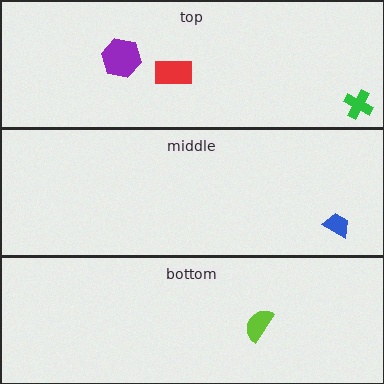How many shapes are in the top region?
3.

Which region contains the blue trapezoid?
The middle region.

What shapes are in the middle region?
The blue trapezoid.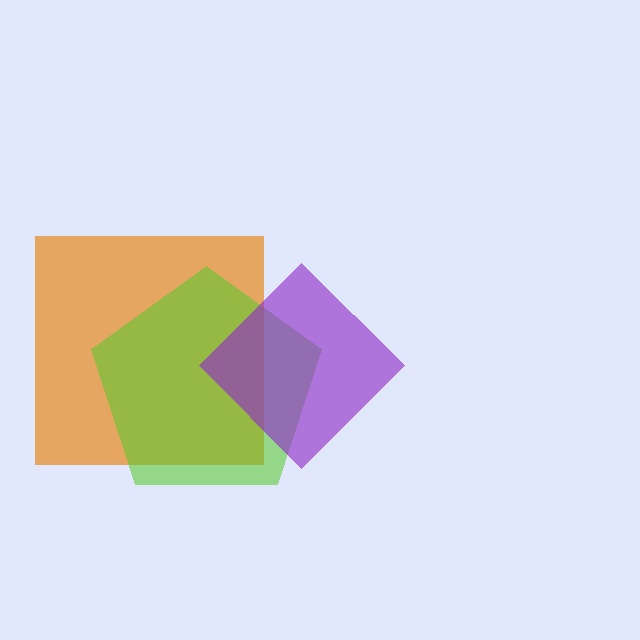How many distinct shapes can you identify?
There are 3 distinct shapes: an orange square, a lime pentagon, a purple diamond.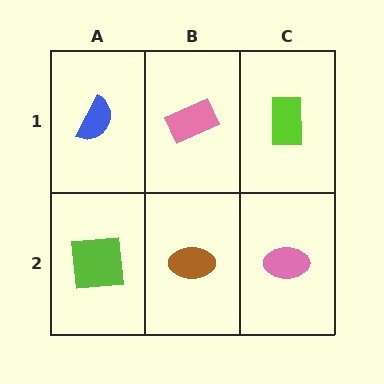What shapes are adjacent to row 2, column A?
A blue semicircle (row 1, column A), a brown ellipse (row 2, column B).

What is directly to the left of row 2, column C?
A brown ellipse.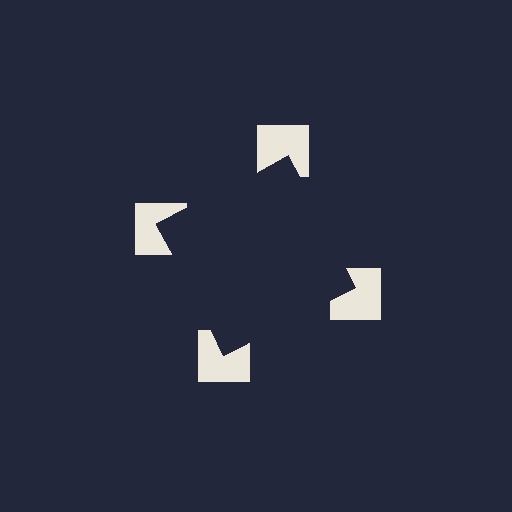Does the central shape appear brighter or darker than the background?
It typically appears slightly darker than the background, even though no actual brightness change is drawn.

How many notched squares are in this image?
There are 4 — one at each vertex of the illusory square.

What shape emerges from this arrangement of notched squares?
An illusory square — its edges are inferred from the aligned wedge cuts in the notched squares, not physically drawn.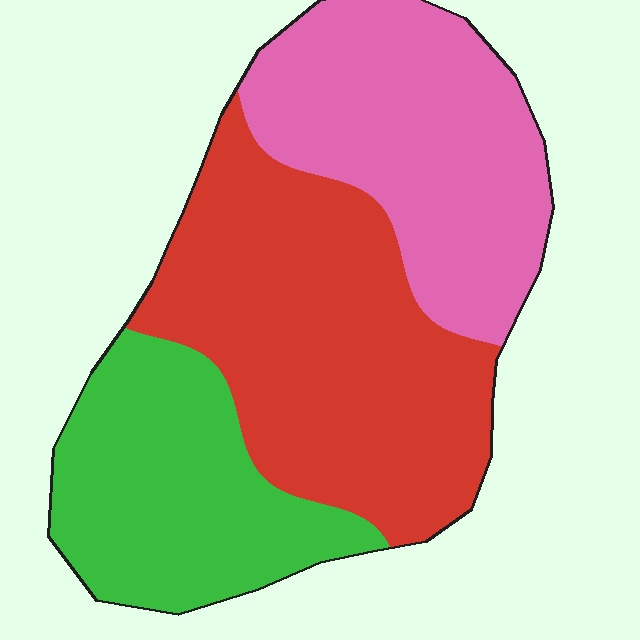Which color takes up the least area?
Green, at roughly 25%.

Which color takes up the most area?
Red, at roughly 40%.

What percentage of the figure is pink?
Pink covers about 30% of the figure.